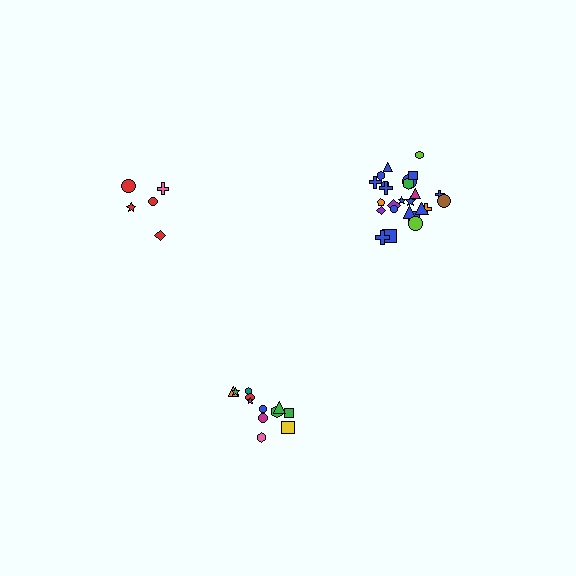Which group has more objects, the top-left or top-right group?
The top-right group.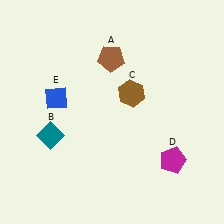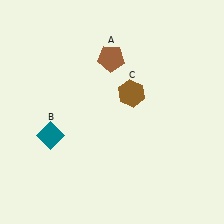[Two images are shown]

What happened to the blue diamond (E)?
The blue diamond (E) was removed in Image 2. It was in the top-left area of Image 1.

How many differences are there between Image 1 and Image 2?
There are 2 differences between the two images.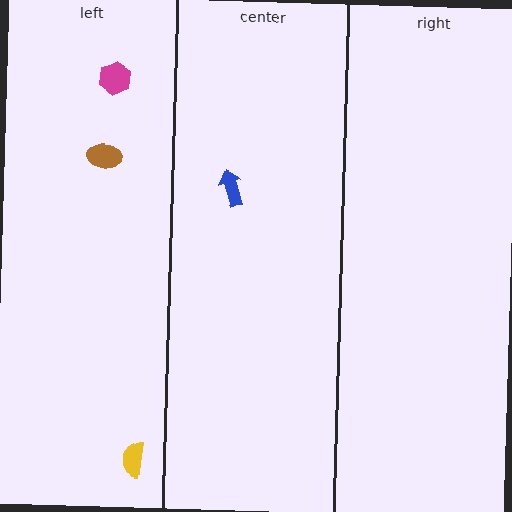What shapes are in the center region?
The blue arrow.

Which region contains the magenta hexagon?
The left region.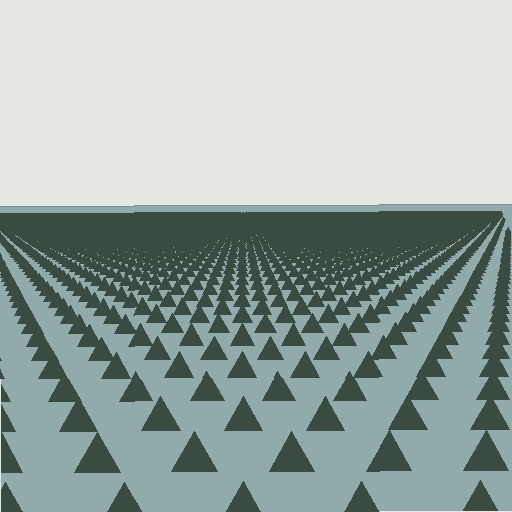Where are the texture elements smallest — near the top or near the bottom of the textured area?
Near the top.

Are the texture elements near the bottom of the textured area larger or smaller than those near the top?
Larger. Near the bottom, elements are closer to the viewer and appear at a bigger on-screen size.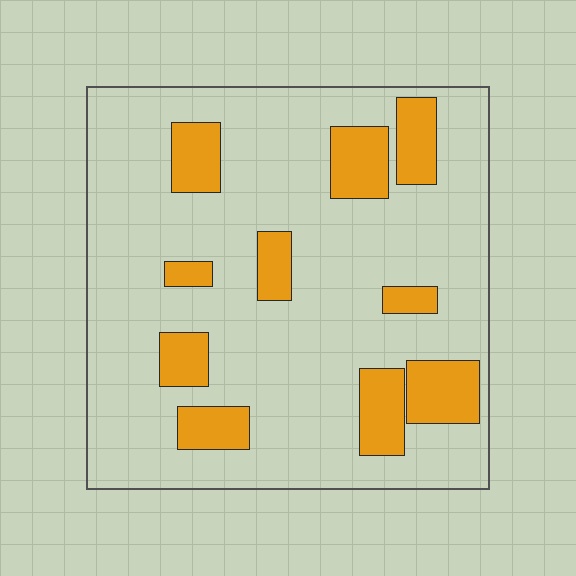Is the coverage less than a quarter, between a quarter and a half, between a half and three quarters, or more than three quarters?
Less than a quarter.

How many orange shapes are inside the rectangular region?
10.